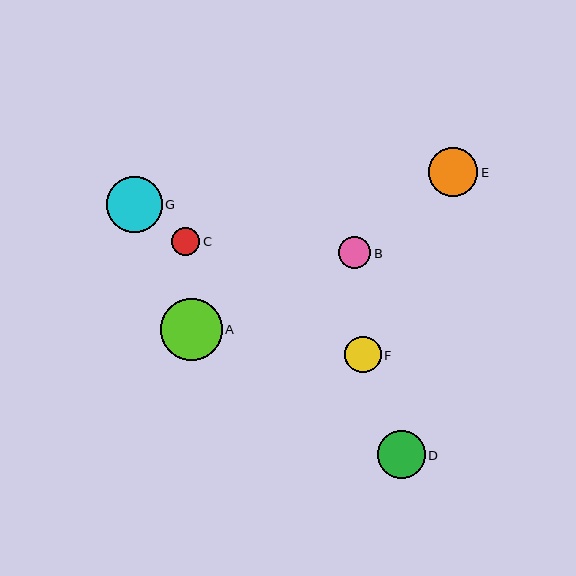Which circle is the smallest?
Circle C is the smallest with a size of approximately 28 pixels.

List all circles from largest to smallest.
From largest to smallest: A, G, E, D, F, B, C.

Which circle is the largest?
Circle A is the largest with a size of approximately 62 pixels.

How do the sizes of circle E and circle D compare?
Circle E and circle D are approximately the same size.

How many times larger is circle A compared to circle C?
Circle A is approximately 2.2 times the size of circle C.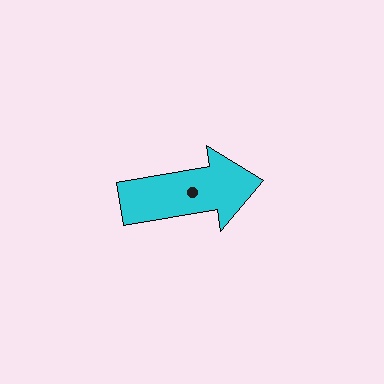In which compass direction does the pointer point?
East.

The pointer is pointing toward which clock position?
Roughly 3 o'clock.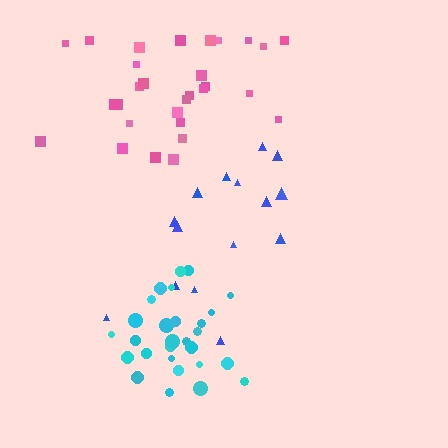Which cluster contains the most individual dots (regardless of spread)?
Pink (30).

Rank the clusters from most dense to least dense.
cyan, pink, blue.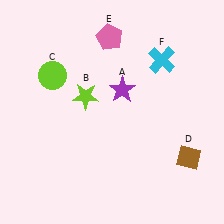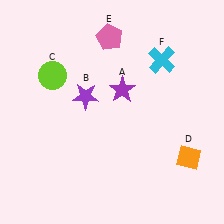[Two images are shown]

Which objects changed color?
B changed from lime to purple. D changed from brown to orange.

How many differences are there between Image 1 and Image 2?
There are 2 differences between the two images.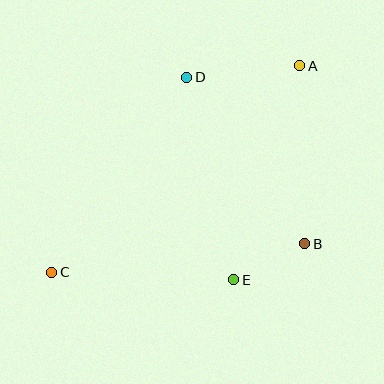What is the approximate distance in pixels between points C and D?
The distance between C and D is approximately 237 pixels.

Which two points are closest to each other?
Points B and E are closest to each other.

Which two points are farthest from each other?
Points A and C are farthest from each other.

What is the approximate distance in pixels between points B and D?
The distance between B and D is approximately 204 pixels.